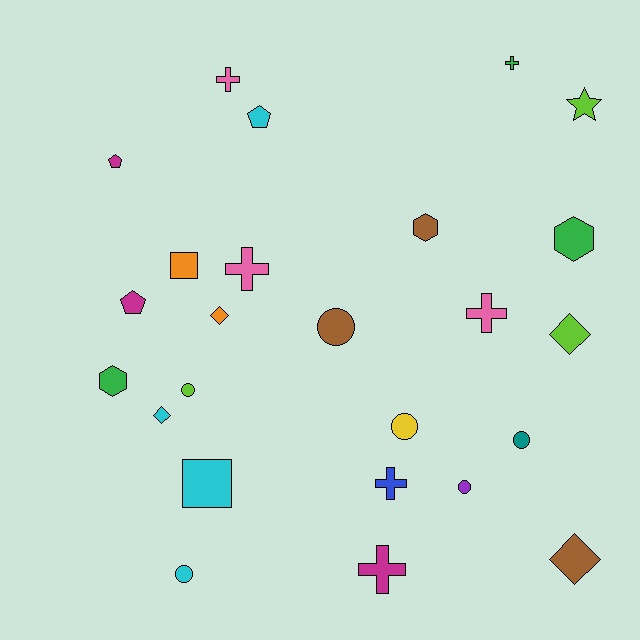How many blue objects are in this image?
There is 1 blue object.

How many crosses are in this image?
There are 6 crosses.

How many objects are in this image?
There are 25 objects.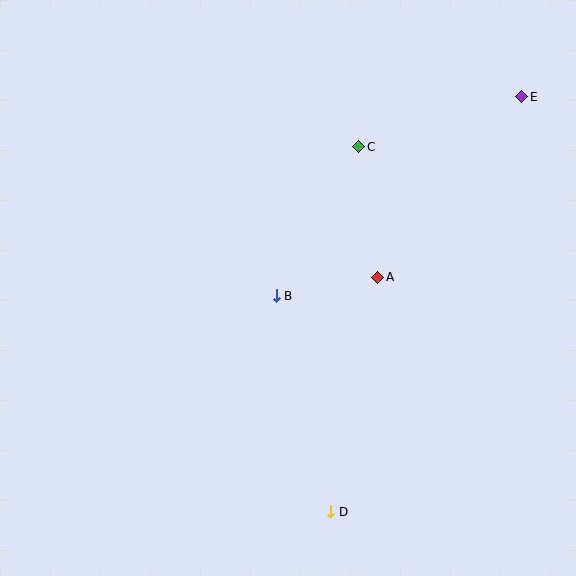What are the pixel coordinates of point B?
Point B is at (276, 296).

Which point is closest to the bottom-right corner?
Point D is closest to the bottom-right corner.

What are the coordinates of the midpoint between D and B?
The midpoint between D and B is at (303, 404).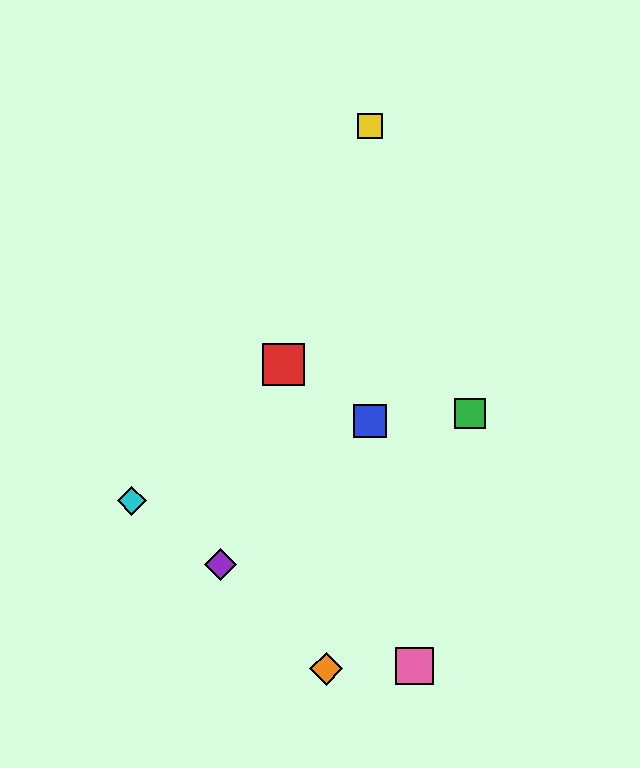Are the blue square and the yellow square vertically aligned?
Yes, both are at x≈370.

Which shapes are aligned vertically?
The blue square, the yellow square are aligned vertically.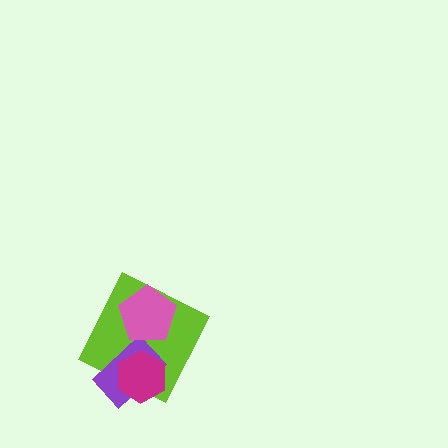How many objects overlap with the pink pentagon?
1 object overlaps with the pink pentagon.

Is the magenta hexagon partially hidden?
No, no other shape covers it.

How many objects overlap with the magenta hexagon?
2 objects overlap with the magenta hexagon.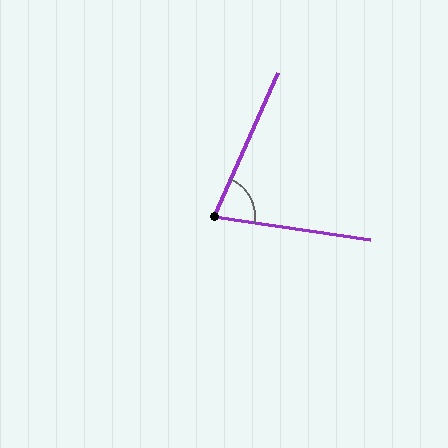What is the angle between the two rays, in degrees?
Approximately 75 degrees.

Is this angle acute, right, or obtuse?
It is acute.